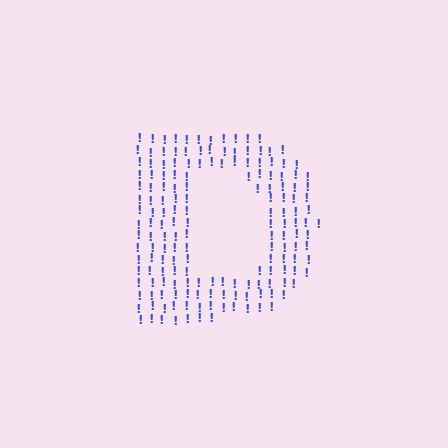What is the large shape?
The large shape is the letter D.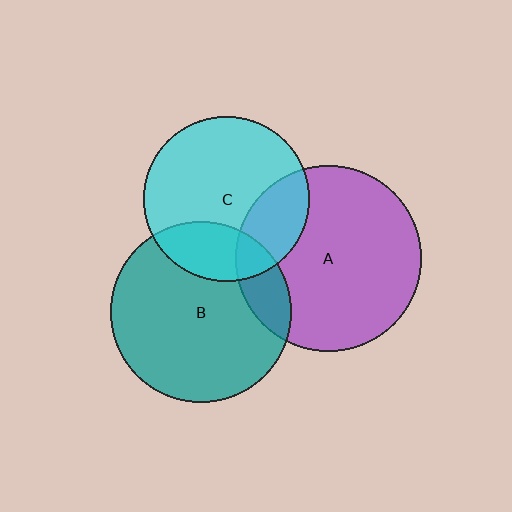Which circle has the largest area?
Circle A (purple).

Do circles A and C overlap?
Yes.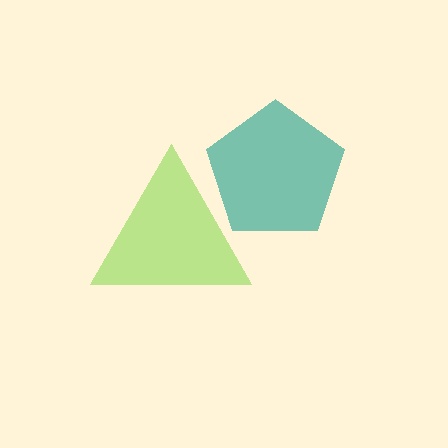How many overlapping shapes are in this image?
There are 2 overlapping shapes in the image.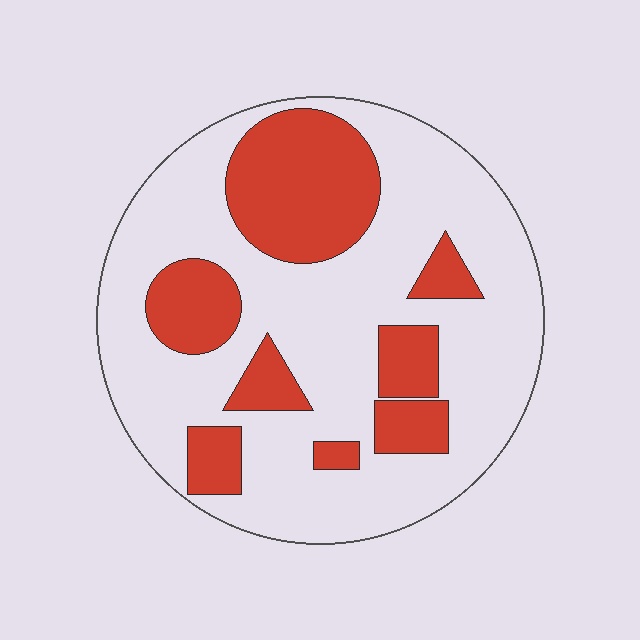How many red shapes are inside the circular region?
8.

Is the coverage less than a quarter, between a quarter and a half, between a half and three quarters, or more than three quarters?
Between a quarter and a half.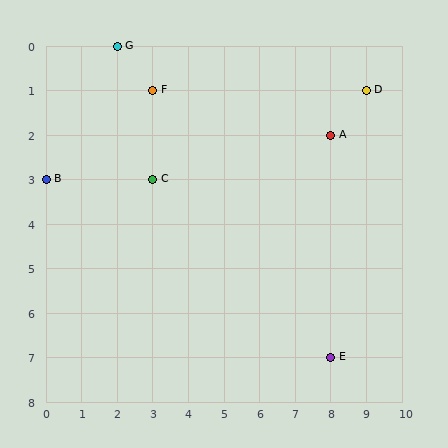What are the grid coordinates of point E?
Point E is at grid coordinates (8, 7).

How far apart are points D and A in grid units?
Points D and A are 1 column and 1 row apart (about 1.4 grid units diagonally).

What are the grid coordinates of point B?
Point B is at grid coordinates (0, 3).